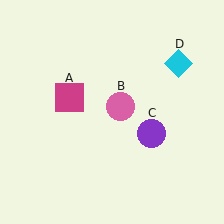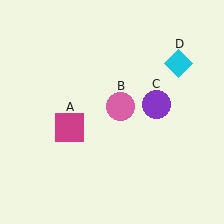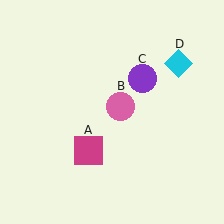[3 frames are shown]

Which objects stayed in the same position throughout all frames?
Pink circle (object B) and cyan diamond (object D) remained stationary.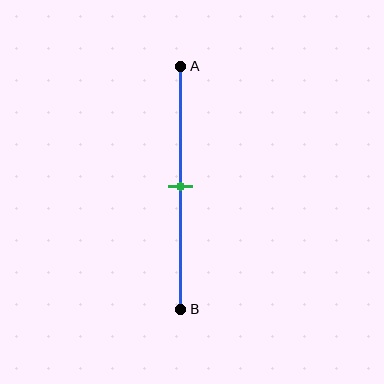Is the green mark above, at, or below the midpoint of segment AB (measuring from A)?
The green mark is approximately at the midpoint of segment AB.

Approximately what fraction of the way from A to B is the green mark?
The green mark is approximately 50% of the way from A to B.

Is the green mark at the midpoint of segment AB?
Yes, the mark is approximately at the midpoint.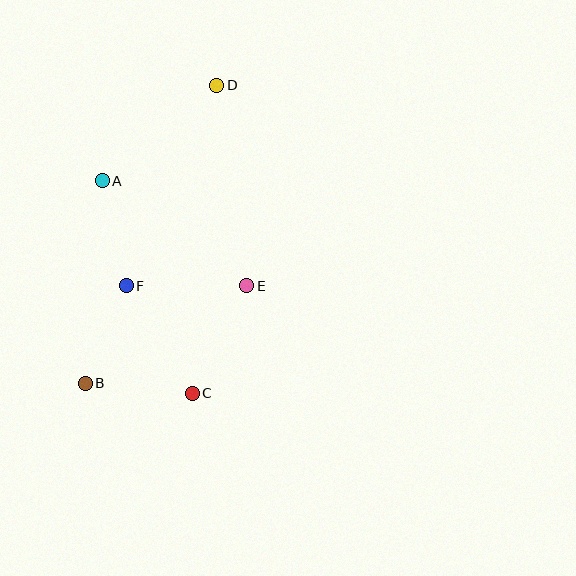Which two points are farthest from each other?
Points B and D are farthest from each other.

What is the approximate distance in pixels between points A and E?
The distance between A and E is approximately 179 pixels.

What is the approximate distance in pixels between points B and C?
The distance between B and C is approximately 108 pixels.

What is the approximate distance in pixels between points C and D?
The distance between C and D is approximately 309 pixels.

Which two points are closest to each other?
Points B and F are closest to each other.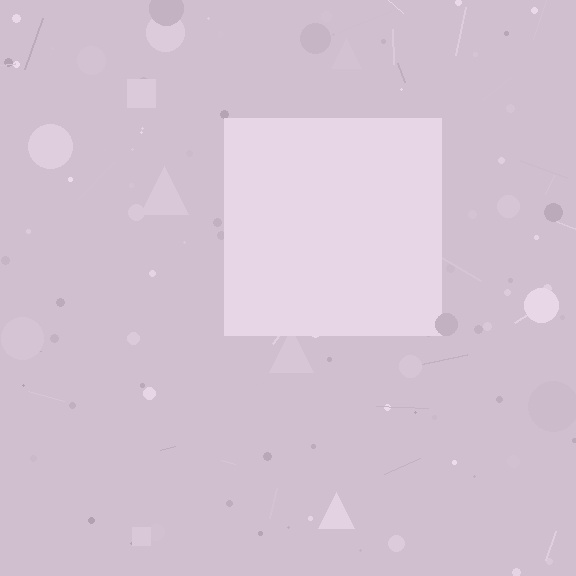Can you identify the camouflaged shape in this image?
The camouflaged shape is a square.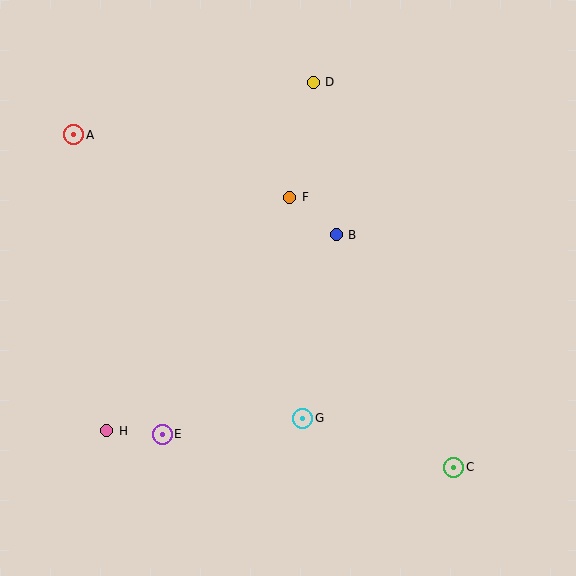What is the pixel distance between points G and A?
The distance between G and A is 364 pixels.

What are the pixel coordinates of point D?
Point D is at (313, 83).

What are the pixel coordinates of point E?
Point E is at (162, 434).